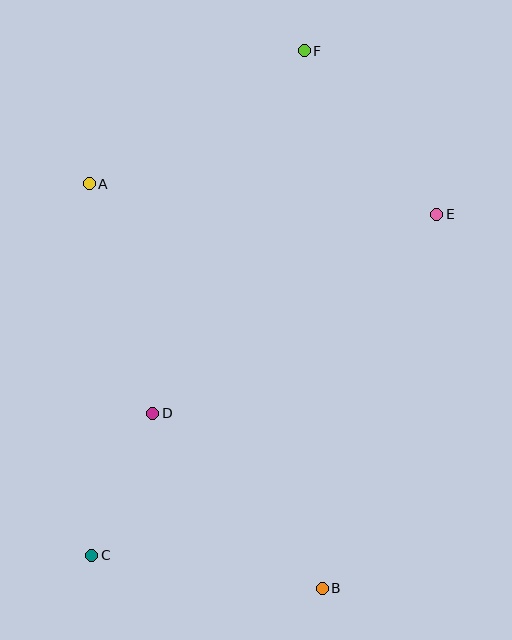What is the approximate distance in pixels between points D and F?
The distance between D and F is approximately 393 pixels.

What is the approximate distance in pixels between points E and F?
The distance between E and F is approximately 211 pixels.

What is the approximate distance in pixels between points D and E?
The distance between D and E is approximately 347 pixels.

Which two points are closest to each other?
Points C and D are closest to each other.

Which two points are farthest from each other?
Points C and F are farthest from each other.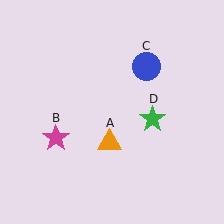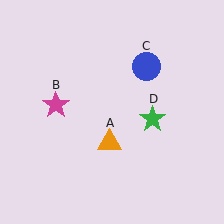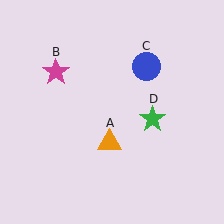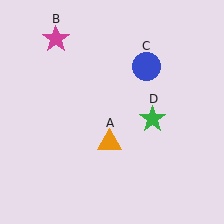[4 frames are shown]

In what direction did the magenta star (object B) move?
The magenta star (object B) moved up.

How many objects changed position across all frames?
1 object changed position: magenta star (object B).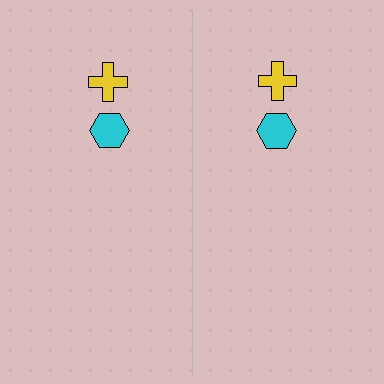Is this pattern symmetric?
Yes, this pattern has bilateral (reflection) symmetry.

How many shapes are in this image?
There are 4 shapes in this image.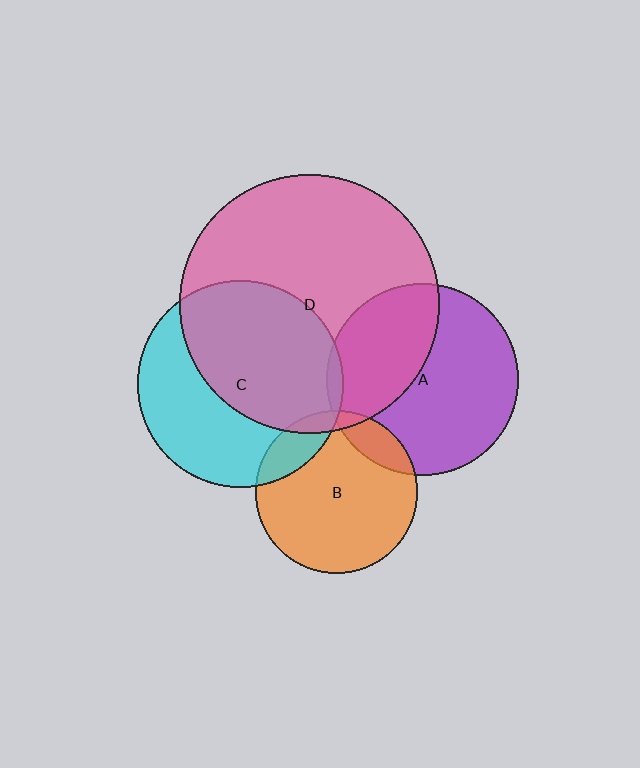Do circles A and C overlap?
Yes.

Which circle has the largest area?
Circle D (pink).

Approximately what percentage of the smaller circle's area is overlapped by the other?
Approximately 5%.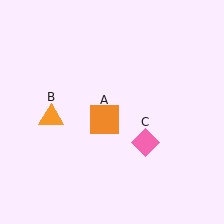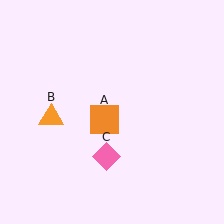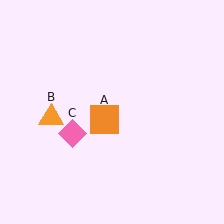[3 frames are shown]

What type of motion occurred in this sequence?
The pink diamond (object C) rotated clockwise around the center of the scene.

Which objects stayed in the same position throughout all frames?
Orange square (object A) and orange triangle (object B) remained stationary.